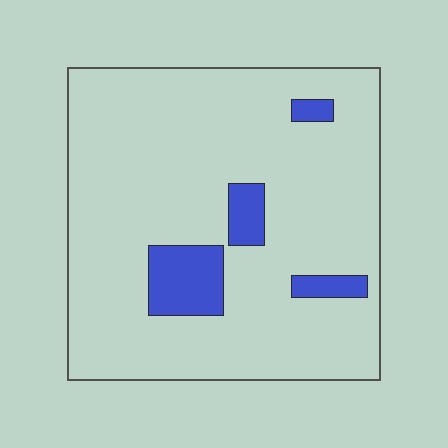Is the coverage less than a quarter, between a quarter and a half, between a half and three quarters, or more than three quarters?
Less than a quarter.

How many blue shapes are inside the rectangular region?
4.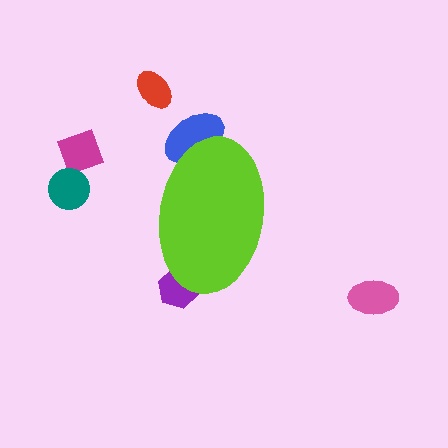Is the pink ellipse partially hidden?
No, the pink ellipse is fully visible.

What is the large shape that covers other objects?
A lime ellipse.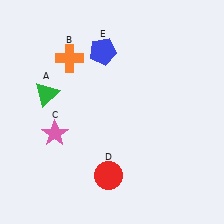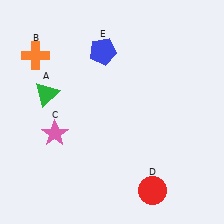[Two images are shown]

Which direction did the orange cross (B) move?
The orange cross (B) moved left.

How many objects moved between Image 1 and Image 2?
2 objects moved between the two images.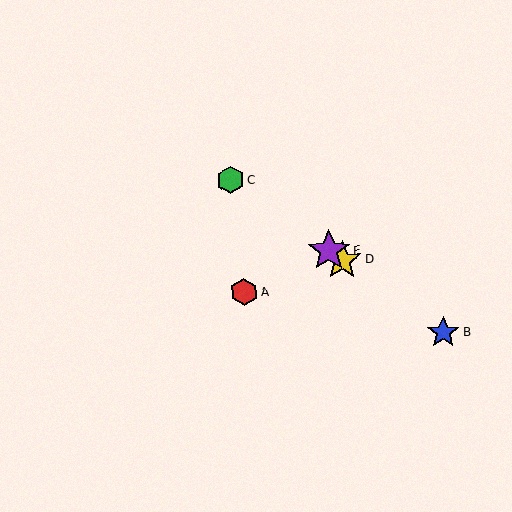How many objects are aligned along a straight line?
4 objects (B, C, D, E) are aligned along a straight line.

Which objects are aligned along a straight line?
Objects B, C, D, E are aligned along a straight line.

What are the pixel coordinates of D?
Object D is at (342, 260).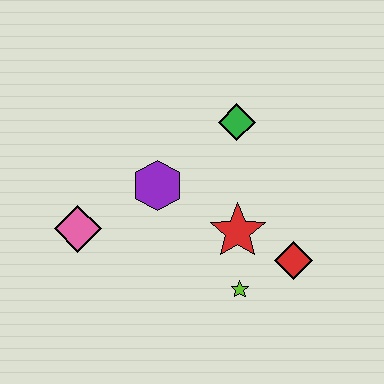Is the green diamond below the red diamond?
No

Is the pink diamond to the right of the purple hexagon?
No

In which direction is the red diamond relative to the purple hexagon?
The red diamond is to the right of the purple hexagon.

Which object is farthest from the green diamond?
The pink diamond is farthest from the green diamond.